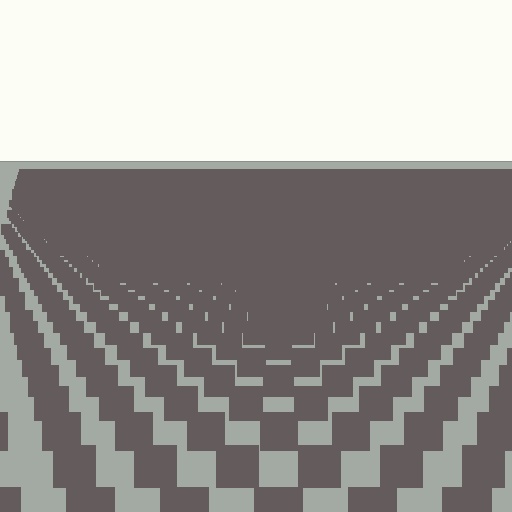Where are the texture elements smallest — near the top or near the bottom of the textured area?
Near the top.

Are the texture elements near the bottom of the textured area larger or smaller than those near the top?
Larger. Near the bottom, elements are closer to the viewer and appear at a bigger on-screen size.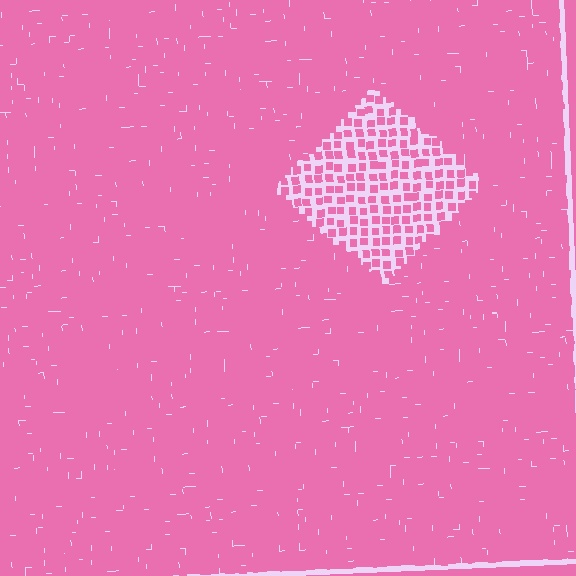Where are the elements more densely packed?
The elements are more densely packed outside the diamond boundary.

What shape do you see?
I see a diamond.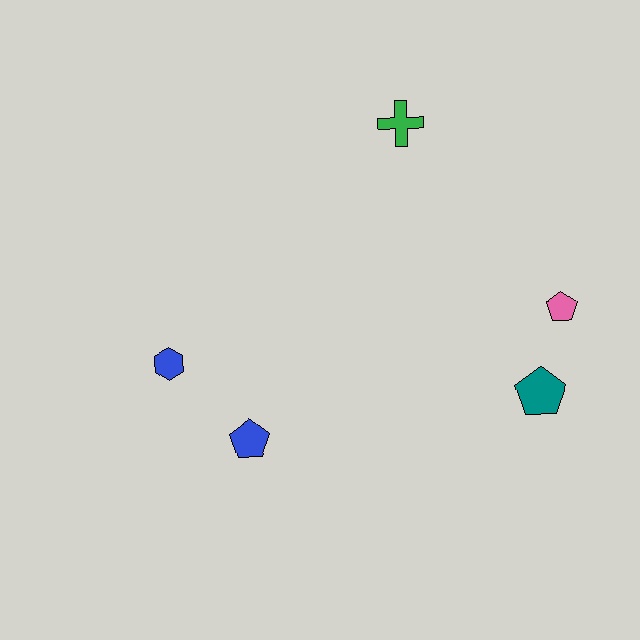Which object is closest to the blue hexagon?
The blue pentagon is closest to the blue hexagon.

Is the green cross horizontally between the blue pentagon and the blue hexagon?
No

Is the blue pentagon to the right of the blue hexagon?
Yes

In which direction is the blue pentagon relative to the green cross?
The blue pentagon is below the green cross.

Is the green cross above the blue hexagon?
Yes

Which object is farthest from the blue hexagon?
The pink pentagon is farthest from the blue hexagon.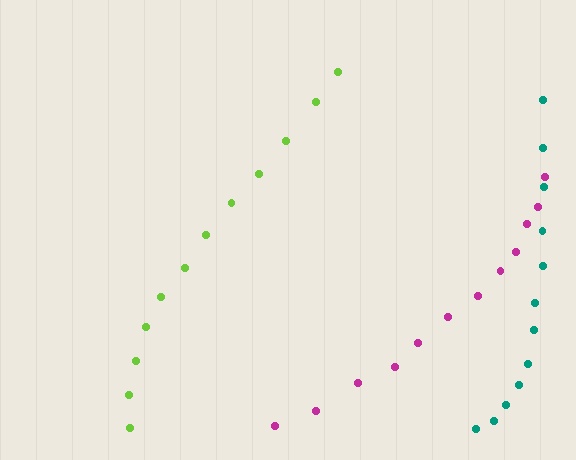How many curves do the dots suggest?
There are 3 distinct paths.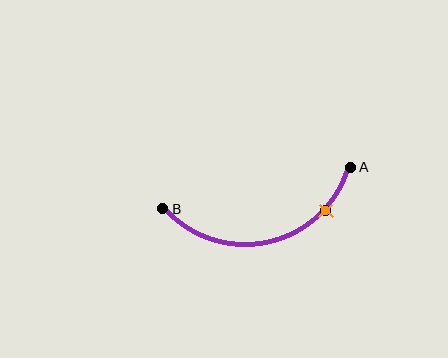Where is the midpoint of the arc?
The arc midpoint is the point on the curve farthest from the straight line joining A and B. It sits below that line.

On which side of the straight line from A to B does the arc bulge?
The arc bulges below the straight line connecting A and B.